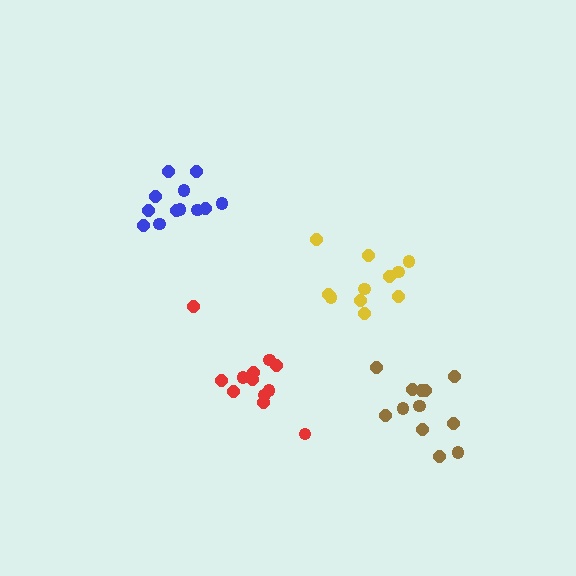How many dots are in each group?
Group 1: 11 dots, Group 2: 12 dots, Group 3: 12 dots, Group 4: 12 dots (47 total).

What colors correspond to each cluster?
The clusters are colored: yellow, red, blue, brown.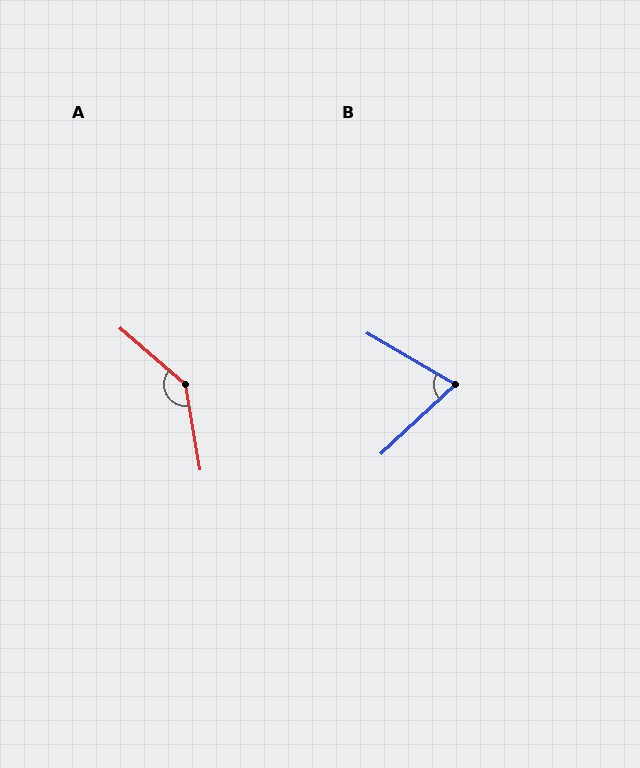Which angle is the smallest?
B, at approximately 73 degrees.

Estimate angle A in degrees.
Approximately 141 degrees.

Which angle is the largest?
A, at approximately 141 degrees.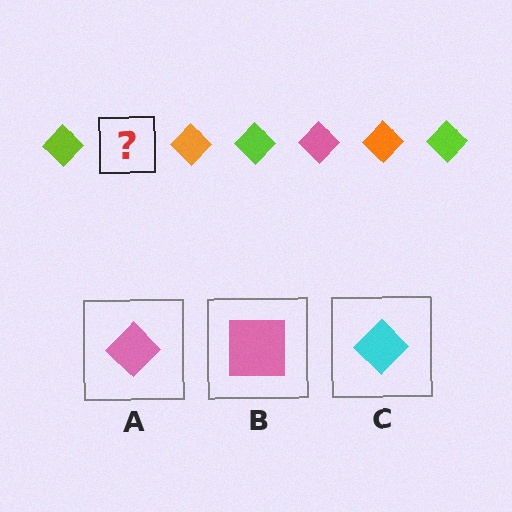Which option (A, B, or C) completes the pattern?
A.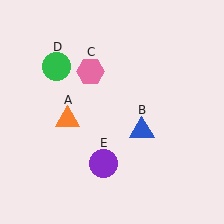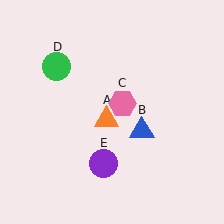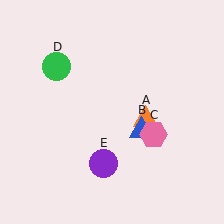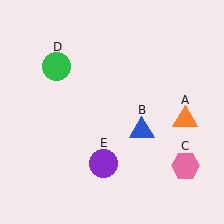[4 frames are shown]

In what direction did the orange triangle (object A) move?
The orange triangle (object A) moved right.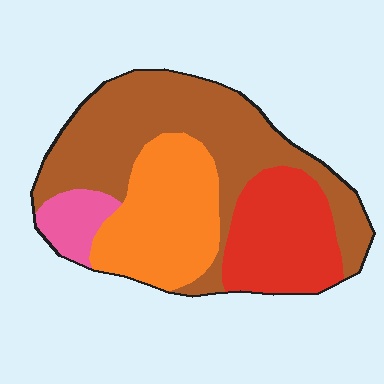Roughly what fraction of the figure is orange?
Orange takes up about one quarter (1/4) of the figure.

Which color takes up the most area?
Brown, at roughly 45%.